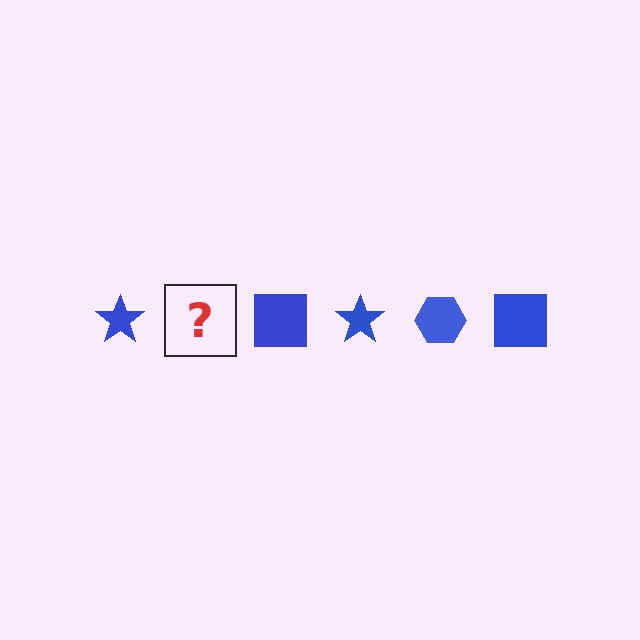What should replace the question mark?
The question mark should be replaced with a blue hexagon.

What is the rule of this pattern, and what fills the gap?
The rule is that the pattern cycles through star, hexagon, square shapes in blue. The gap should be filled with a blue hexagon.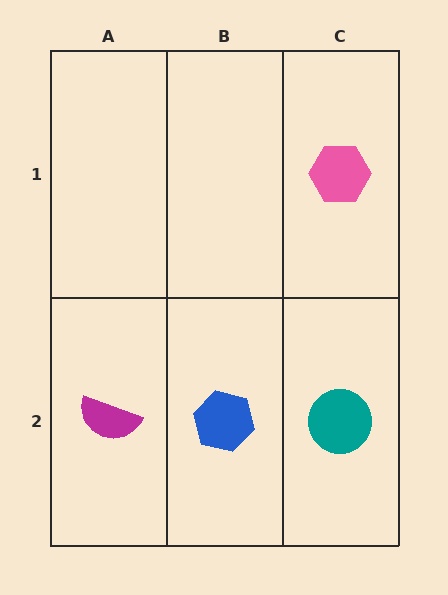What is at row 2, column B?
A blue hexagon.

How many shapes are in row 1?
1 shape.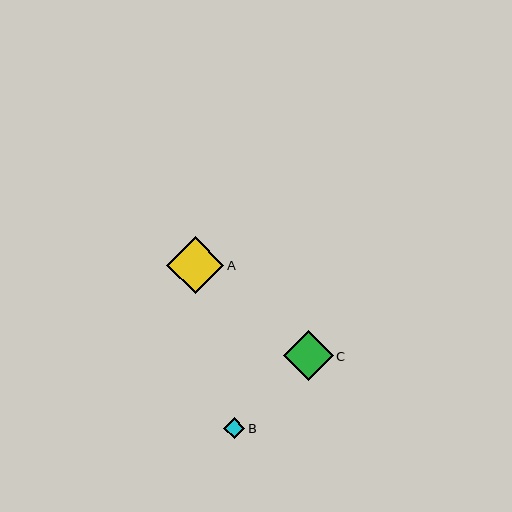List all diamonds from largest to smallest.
From largest to smallest: A, C, B.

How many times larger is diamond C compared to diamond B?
Diamond C is approximately 2.4 times the size of diamond B.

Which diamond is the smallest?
Diamond B is the smallest with a size of approximately 21 pixels.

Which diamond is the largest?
Diamond A is the largest with a size of approximately 57 pixels.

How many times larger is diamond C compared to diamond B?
Diamond C is approximately 2.4 times the size of diamond B.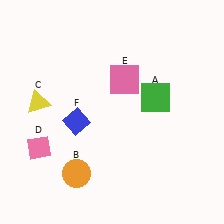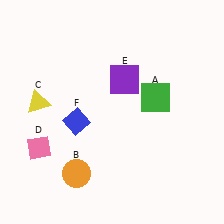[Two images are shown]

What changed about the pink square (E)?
In Image 1, E is pink. In Image 2, it changed to purple.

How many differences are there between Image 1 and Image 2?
There is 1 difference between the two images.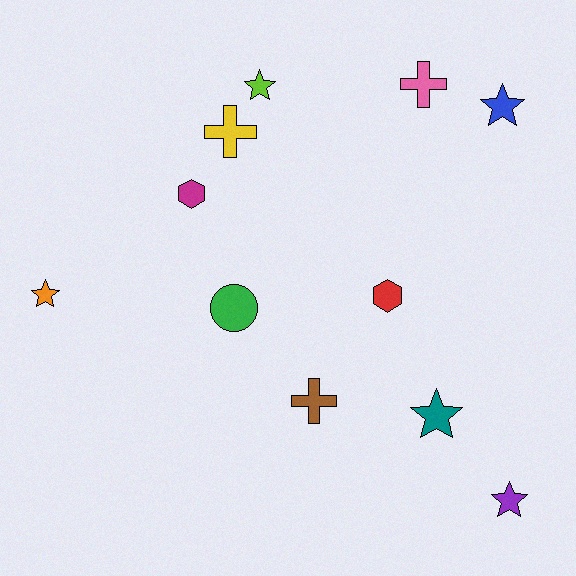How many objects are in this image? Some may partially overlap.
There are 11 objects.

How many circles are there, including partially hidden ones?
There is 1 circle.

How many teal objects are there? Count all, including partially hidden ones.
There is 1 teal object.